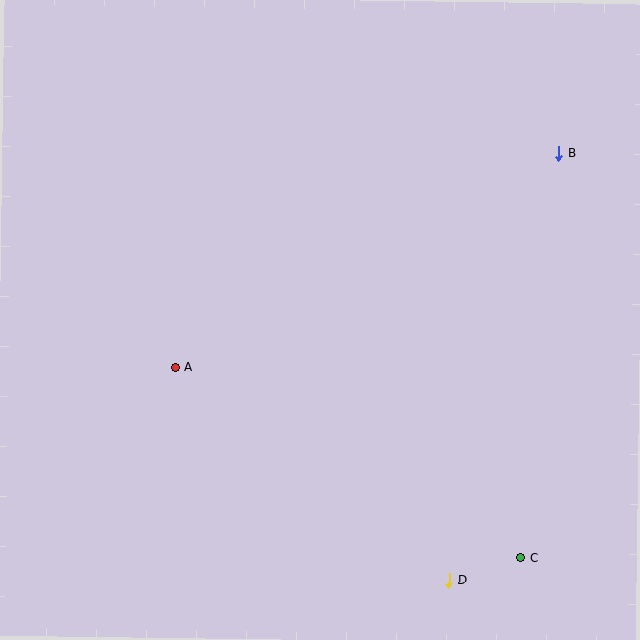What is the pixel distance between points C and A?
The distance between C and A is 394 pixels.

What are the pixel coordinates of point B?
Point B is at (559, 154).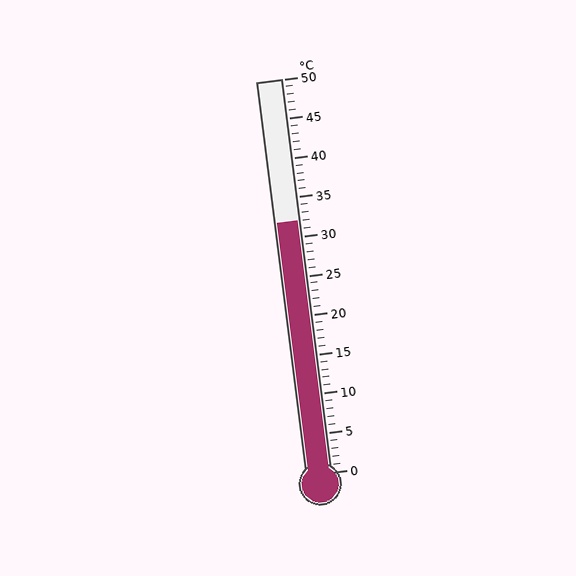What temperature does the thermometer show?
The thermometer shows approximately 32°C.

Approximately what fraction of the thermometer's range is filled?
The thermometer is filled to approximately 65% of its range.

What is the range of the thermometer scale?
The thermometer scale ranges from 0°C to 50°C.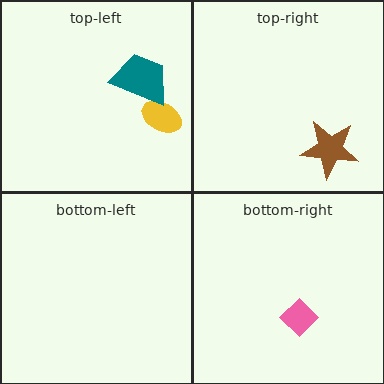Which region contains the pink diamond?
The bottom-right region.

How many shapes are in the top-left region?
2.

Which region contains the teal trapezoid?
The top-left region.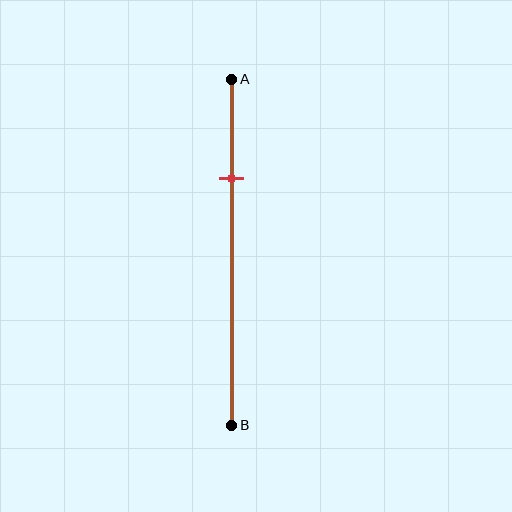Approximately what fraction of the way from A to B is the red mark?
The red mark is approximately 30% of the way from A to B.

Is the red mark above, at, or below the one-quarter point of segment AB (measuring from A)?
The red mark is below the one-quarter point of segment AB.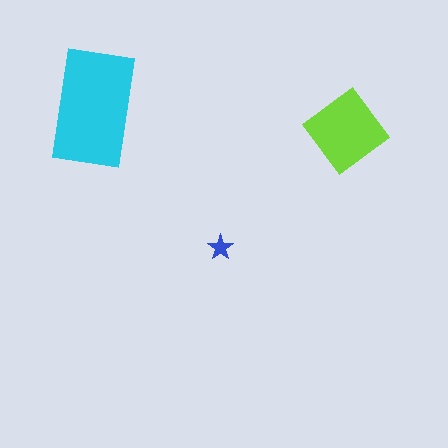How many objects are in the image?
There are 3 objects in the image.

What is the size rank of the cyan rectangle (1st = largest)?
1st.